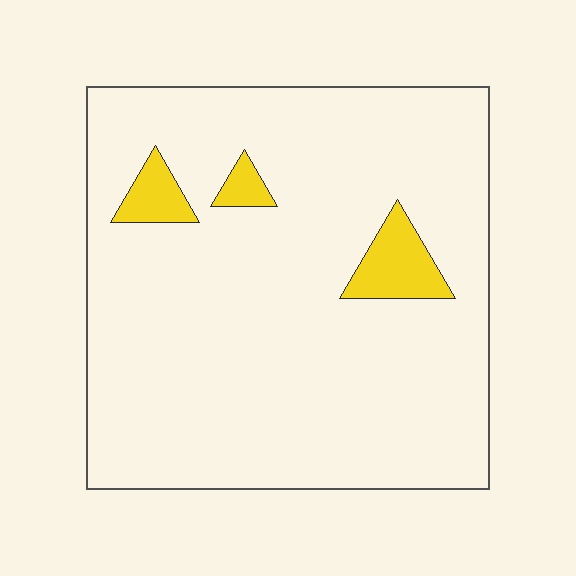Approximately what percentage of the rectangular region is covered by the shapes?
Approximately 5%.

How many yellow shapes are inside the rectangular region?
3.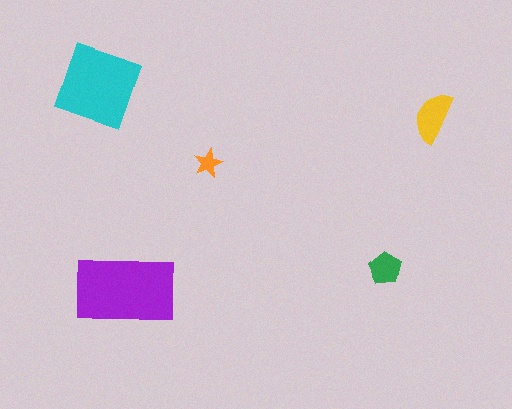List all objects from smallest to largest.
The orange star, the green pentagon, the yellow semicircle, the cyan square, the purple rectangle.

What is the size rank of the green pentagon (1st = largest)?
4th.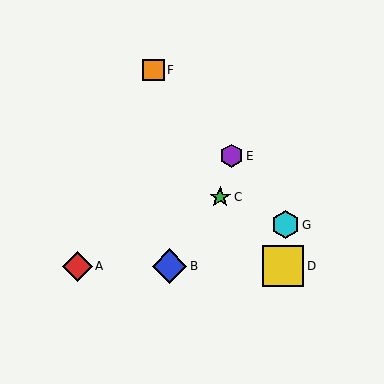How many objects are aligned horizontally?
3 objects (A, B, D) are aligned horizontally.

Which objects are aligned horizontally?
Objects A, B, D are aligned horizontally.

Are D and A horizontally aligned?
Yes, both are at y≈266.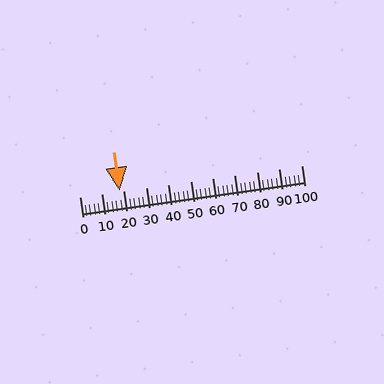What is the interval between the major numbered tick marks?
The major tick marks are spaced 10 units apart.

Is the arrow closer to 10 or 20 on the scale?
The arrow is closer to 20.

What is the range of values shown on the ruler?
The ruler shows values from 0 to 100.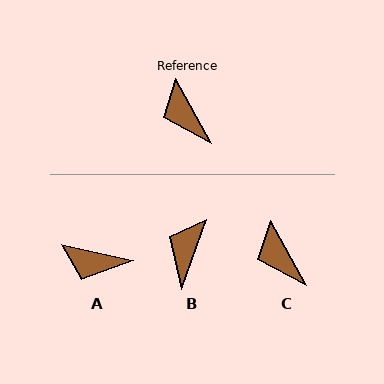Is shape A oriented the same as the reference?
No, it is off by about 48 degrees.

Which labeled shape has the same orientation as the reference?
C.